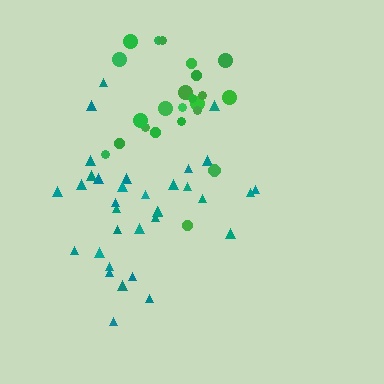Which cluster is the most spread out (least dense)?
Green.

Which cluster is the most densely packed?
Teal.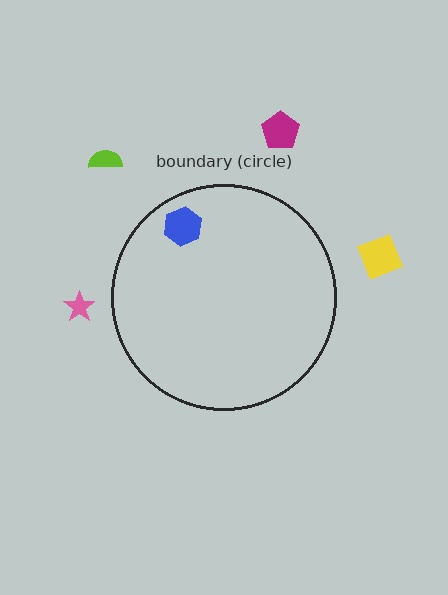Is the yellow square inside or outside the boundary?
Outside.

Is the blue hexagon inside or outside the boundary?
Inside.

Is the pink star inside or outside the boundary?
Outside.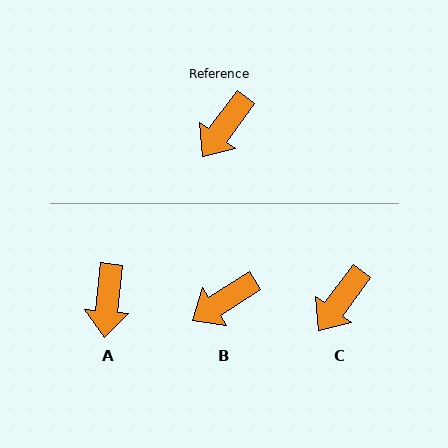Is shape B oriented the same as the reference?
No, it is off by about 21 degrees.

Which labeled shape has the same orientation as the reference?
C.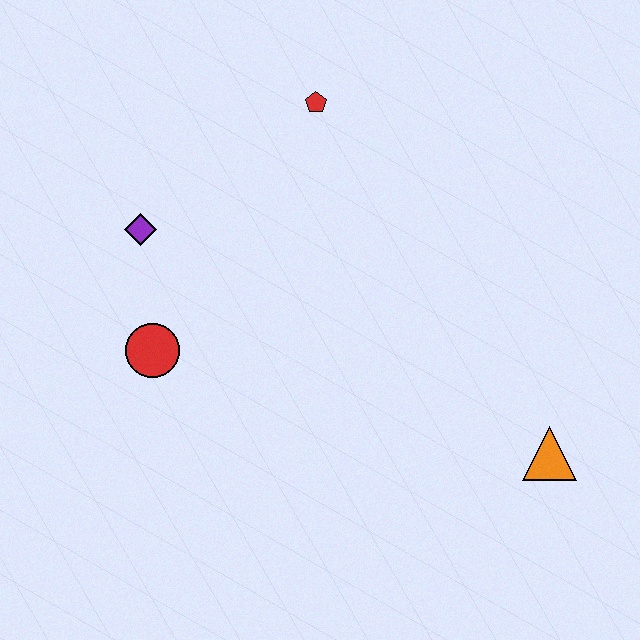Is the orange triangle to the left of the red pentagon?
No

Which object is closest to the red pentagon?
The purple diamond is closest to the red pentagon.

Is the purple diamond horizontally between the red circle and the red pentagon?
No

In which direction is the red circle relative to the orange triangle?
The red circle is to the left of the orange triangle.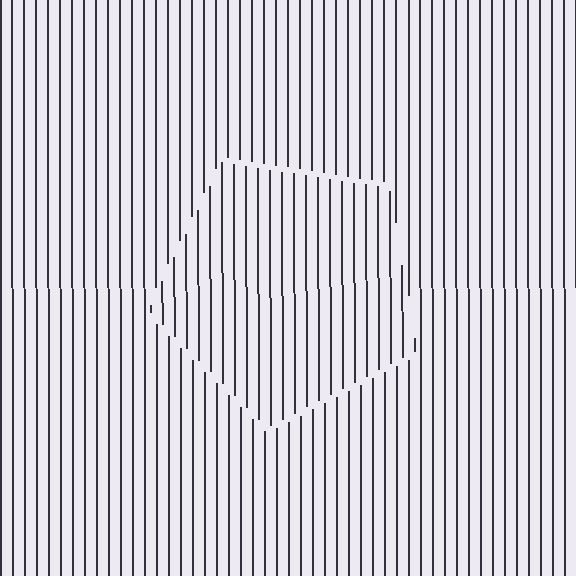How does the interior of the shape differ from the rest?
The interior of the shape contains the same grating, shifted by half a period — the contour is defined by the phase discontinuity where line-ends from the inner and outer gratings abut.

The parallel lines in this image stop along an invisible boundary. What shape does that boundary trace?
An illusory pentagon. The interior of the shape contains the same grating, shifted by half a period — the contour is defined by the phase discontinuity where line-ends from the inner and outer gratings abut.